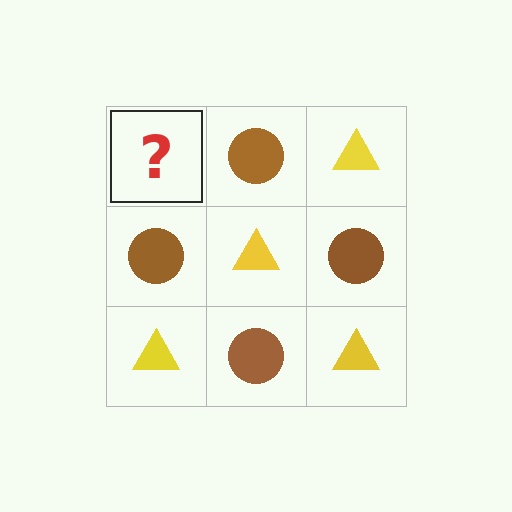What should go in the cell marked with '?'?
The missing cell should contain a yellow triangle.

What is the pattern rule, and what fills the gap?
The rule is that it alternates yellow triangle and brown circle in a checkerboard pattern. The gap should be filled with a yellow triangle.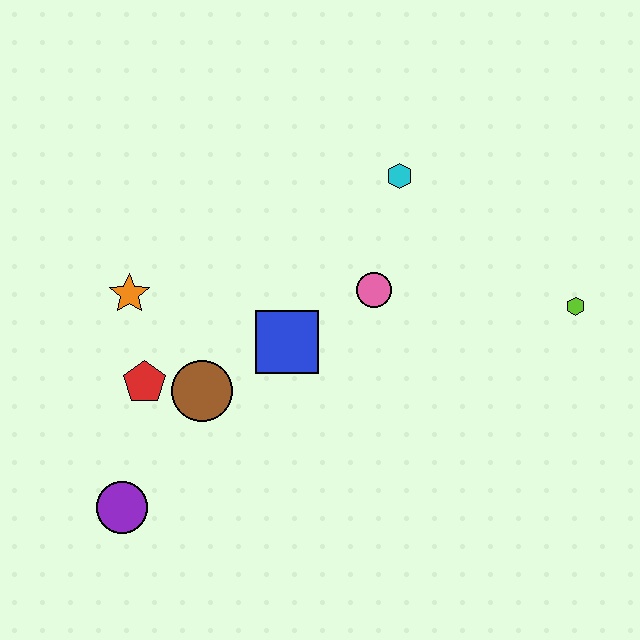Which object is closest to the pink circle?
The blue square is closest to the pink circle.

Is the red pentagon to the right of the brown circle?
No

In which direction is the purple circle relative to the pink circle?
The purple circle is to the left of the pink circle.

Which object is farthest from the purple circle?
The lime hexagon is farthest from the purple circle.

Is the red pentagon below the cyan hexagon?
Yes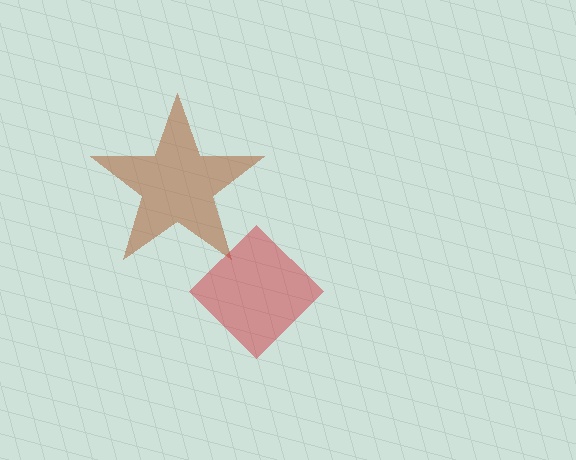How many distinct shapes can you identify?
There are 2 distinct shapes: a brown star, a red diamond.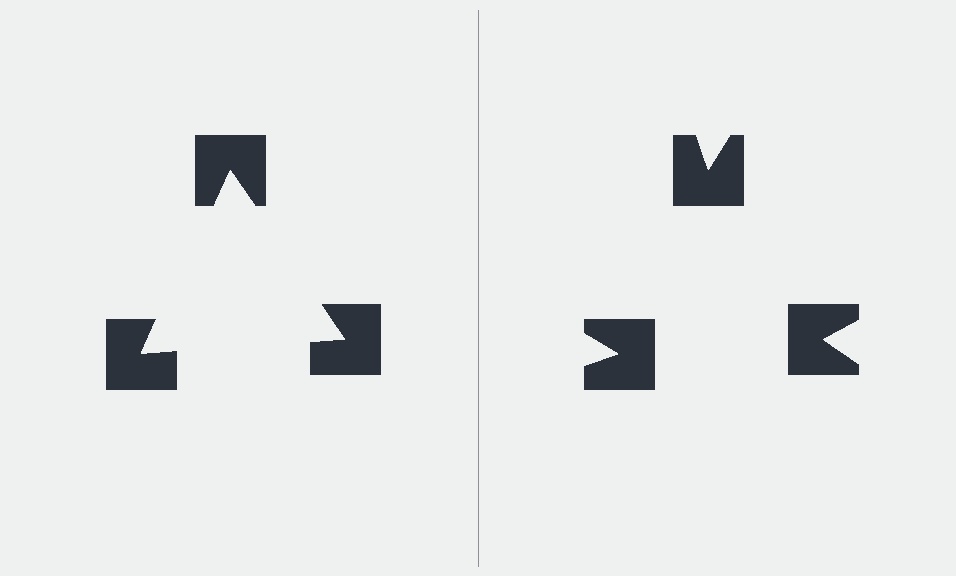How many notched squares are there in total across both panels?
6 — 3 on each side.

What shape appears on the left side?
An illusory triangle.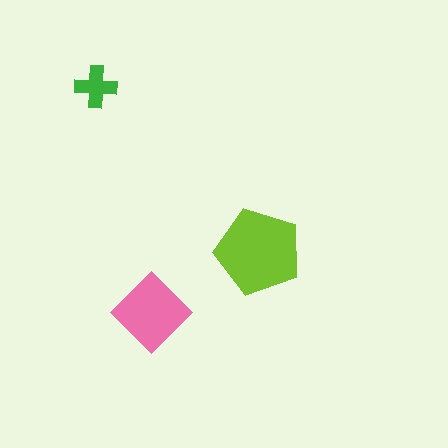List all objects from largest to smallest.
The lime pentagon, the pink diamond, the green cross.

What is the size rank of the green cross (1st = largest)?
3rd.